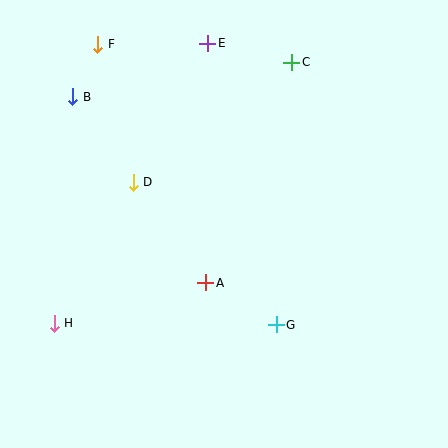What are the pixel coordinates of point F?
Point F is at (98, 44).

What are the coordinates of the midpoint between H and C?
The midpoint between H and C is at (173, 193).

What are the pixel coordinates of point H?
Point H is at (54, 323).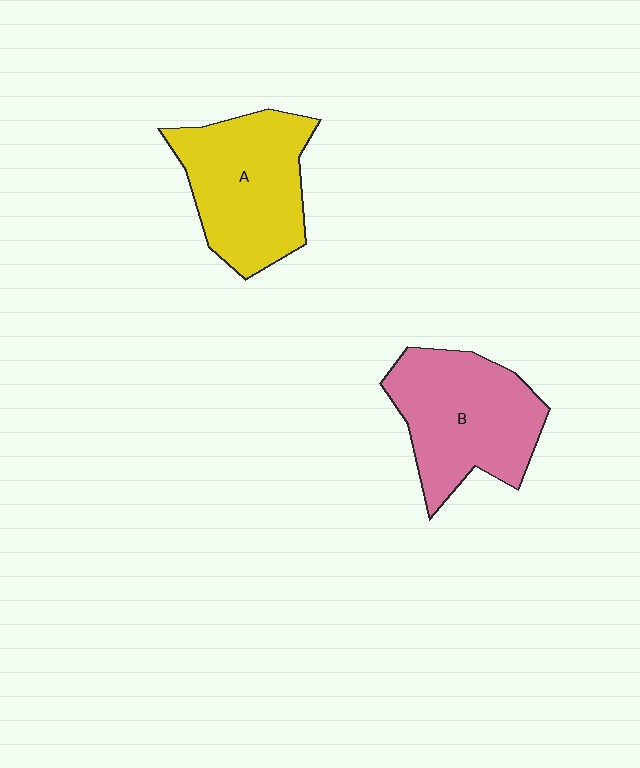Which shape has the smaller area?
Shape A (yellow).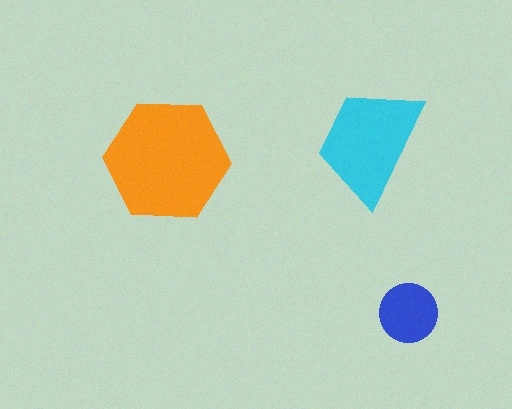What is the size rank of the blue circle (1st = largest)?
3rd.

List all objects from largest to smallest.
The orange hexagon, the cyan trapezoid, the blue circle.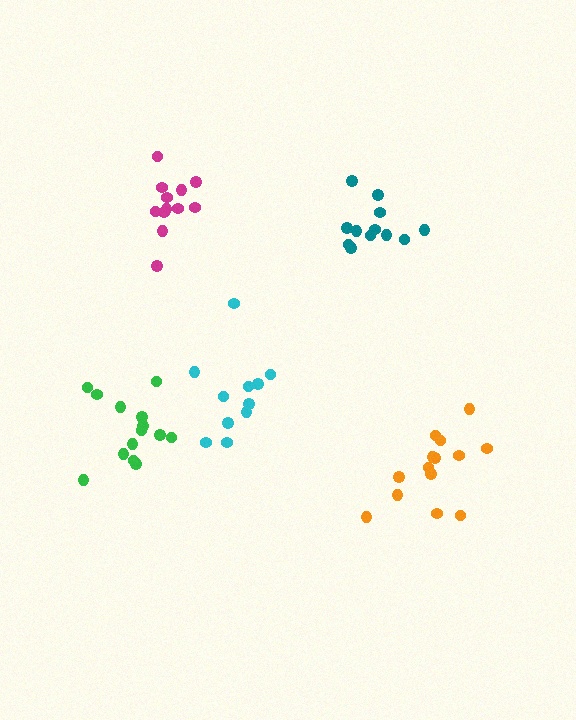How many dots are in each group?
Group 1: 12 dots, Group 2: 14 dots, Group 3: 12 dots, Group 4: 14 dots, Group 5: 11 dots (63 total).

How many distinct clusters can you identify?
There are 5 distinct clusters.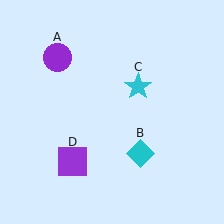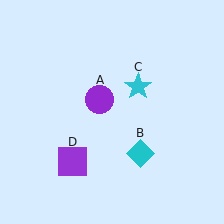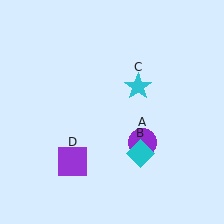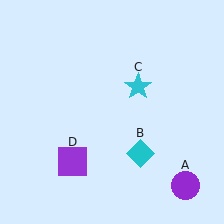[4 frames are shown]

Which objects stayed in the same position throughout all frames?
Cyan diamond (object B) and cyan star (object C) and purple square (object D) remained stationary.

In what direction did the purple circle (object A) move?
The purple circle (object A) moved down and to the right.